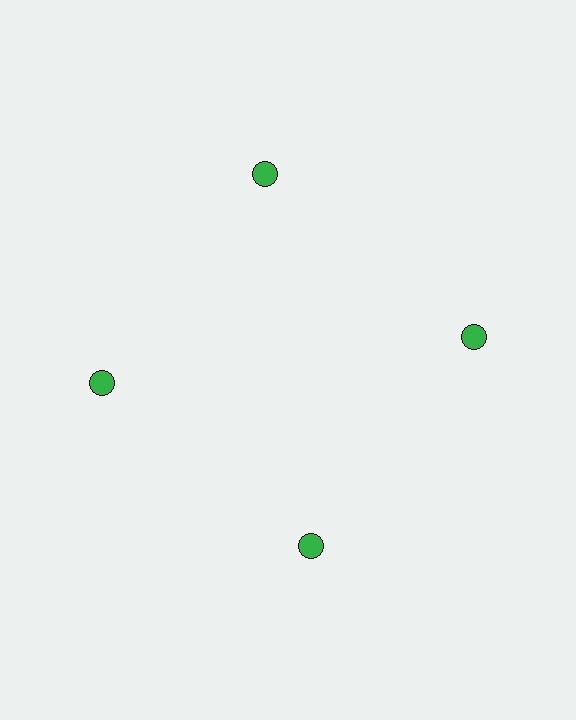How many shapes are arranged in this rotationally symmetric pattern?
There are 4 shapes, arranged in 4 groups of 1.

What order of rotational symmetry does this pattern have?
This pattern has 4-fold rotational symmetry.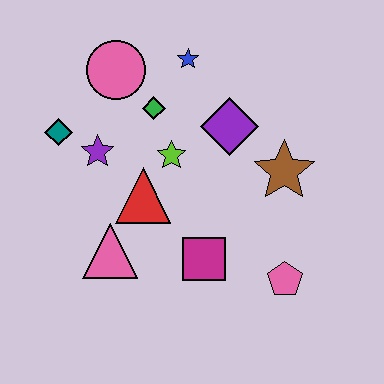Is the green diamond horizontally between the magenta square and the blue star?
No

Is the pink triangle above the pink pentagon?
Yes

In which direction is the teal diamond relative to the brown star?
The teal diamond is to the left of the brown star.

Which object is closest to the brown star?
The purple diamond is closest to the brown star.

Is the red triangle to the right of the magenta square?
No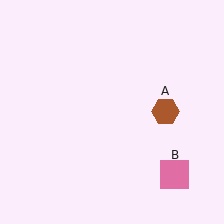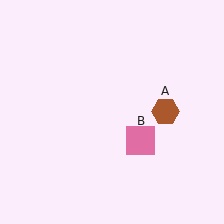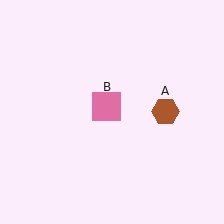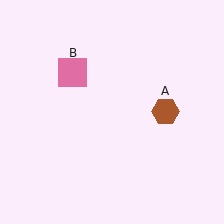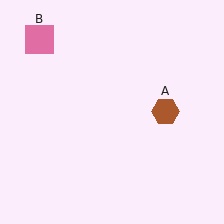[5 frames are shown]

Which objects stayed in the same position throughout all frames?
Brown hexagon (object A) remained stationary.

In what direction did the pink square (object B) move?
The pink square (object B) moved up and to the left.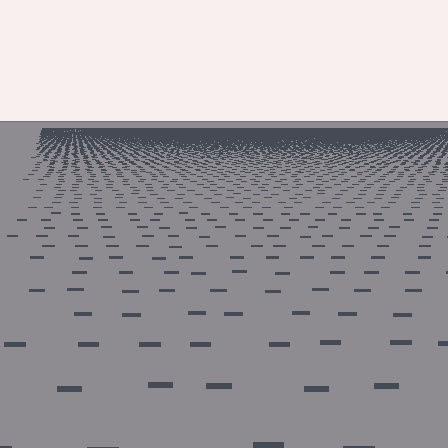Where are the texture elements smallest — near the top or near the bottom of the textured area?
Near the top.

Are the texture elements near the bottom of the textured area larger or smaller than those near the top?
Larger. Near the bottom, elements are closer to the viewer and appear at a bigger on-screen size.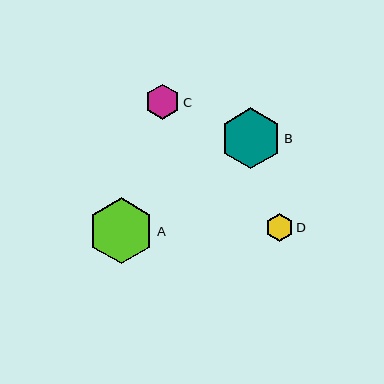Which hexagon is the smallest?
Hexagon D is the smallest with a size of approximately 28 pixels.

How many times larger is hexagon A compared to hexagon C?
Hexagon A is approximately 1.9 times the size of hexagon C.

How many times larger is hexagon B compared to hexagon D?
Hexagon B is approximately 2.2 times the size of hexagon D.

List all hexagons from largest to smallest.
From largest to smallest: A, B, C, D.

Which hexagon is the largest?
Hexagon A is the largest with a size of approximately 66 pixels.